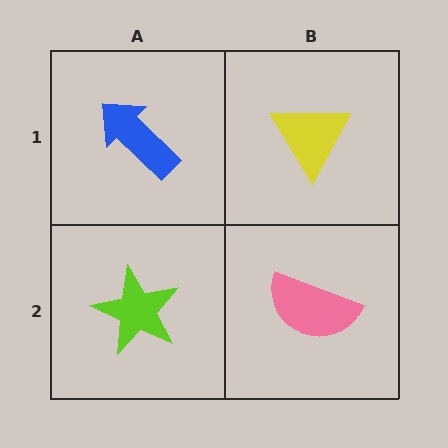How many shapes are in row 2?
2 shapes.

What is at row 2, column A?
A lime star.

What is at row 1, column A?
A blue arrow.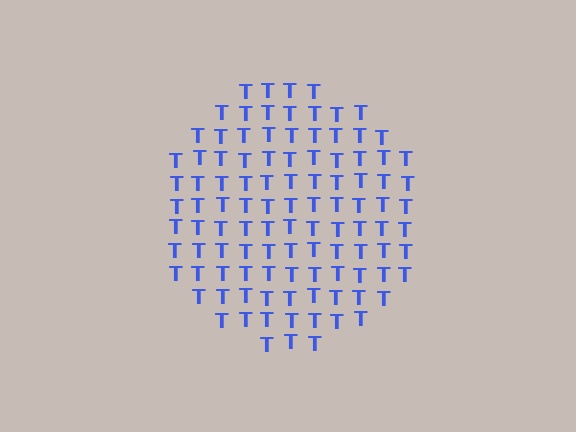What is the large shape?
The large shape is a circle.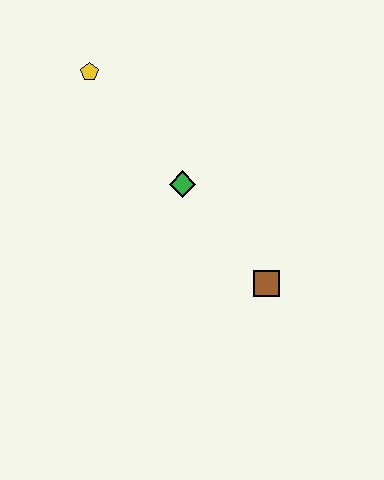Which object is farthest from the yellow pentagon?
The brown square is farthest from the yellow pentagon.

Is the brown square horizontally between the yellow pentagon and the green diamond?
No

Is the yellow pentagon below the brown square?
No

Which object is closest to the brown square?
The green diamond is closest to the brown square.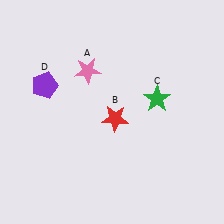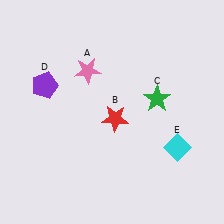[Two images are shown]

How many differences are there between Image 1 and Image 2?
There is 1 difference between the two images.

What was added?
A cyan diamond (E) was added in Image 2.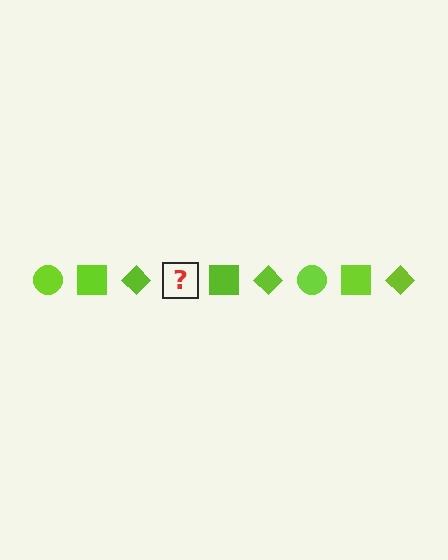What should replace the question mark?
The question mark should be replaced with a lime circle.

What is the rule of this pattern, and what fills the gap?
The rule is that the pattern cycles through circle, square, diamond shapes in lime. The gap should be filled with a lime circle.